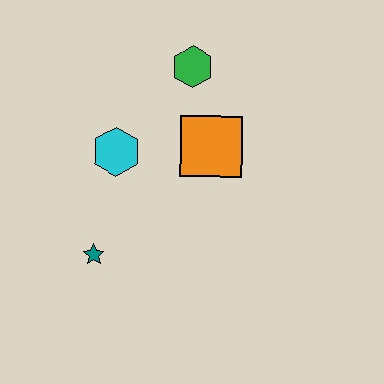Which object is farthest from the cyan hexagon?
The green hexagon is farthest from the cyan hexagon.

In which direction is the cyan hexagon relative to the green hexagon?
The cyan hexagon is below the green hexagon.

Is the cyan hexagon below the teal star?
No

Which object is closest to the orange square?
The green hexagon is closest to the orange square.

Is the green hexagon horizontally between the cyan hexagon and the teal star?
No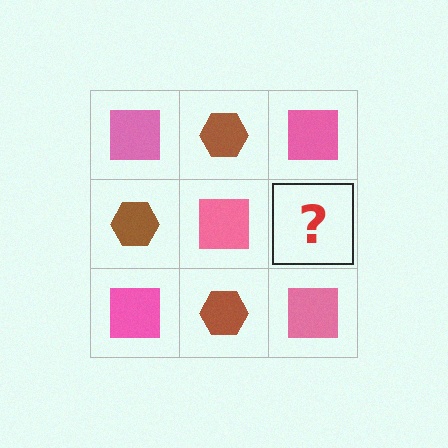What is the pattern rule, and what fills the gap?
The rule is that it alternates pink square and brown hexagon in a checkerboard pattern. The gap should be filled with a brown hexagon.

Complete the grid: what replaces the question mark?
The question mark should be replaced with a brown hexagon.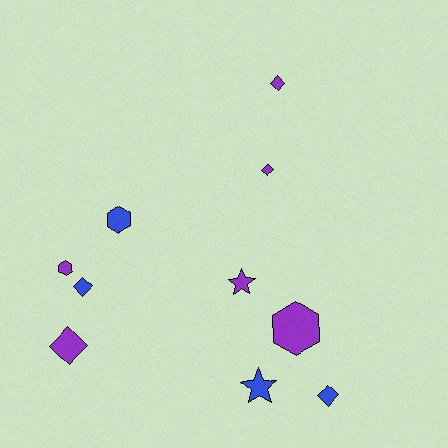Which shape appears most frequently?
Diamond, with 5 objects.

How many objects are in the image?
There are 10 objects.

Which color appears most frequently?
Purple, with 6 objects.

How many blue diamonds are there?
There are 2 blue diamonds.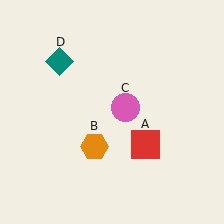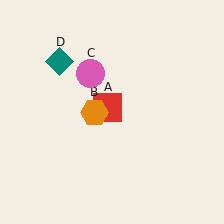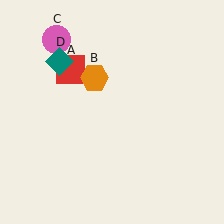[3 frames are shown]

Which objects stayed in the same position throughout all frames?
Teal diamond (object D) remained stationary.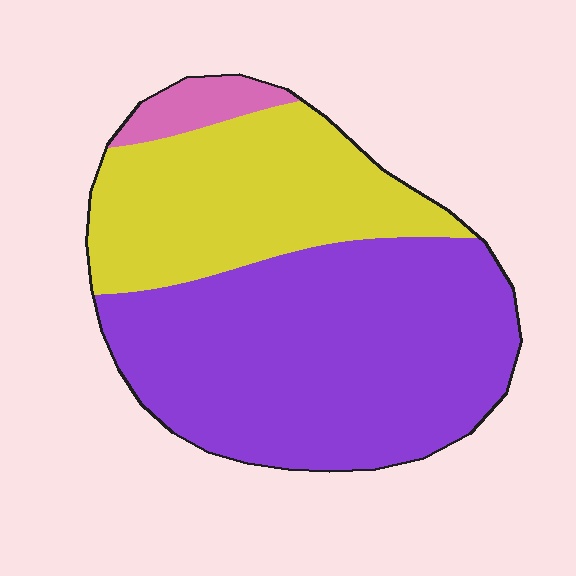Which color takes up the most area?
Purple, at roughly 60%.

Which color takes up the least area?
Pink, at roughly 5%.